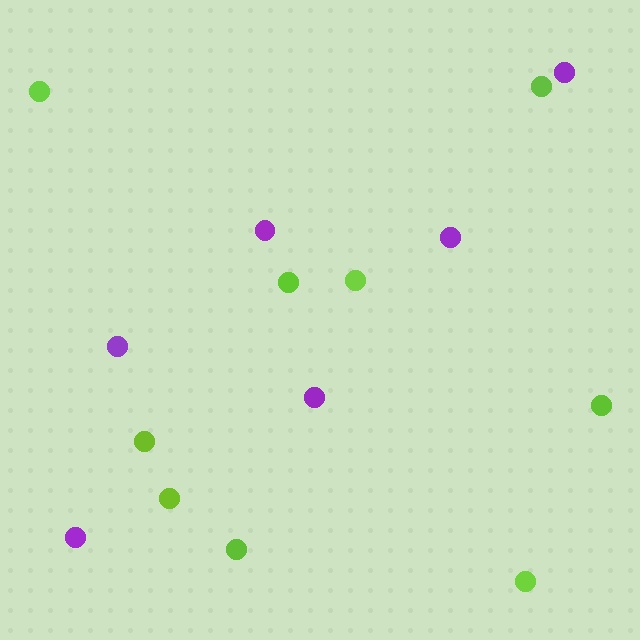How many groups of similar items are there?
There are 2 groups: one group of purple circles (6) and one group of lime circles (9).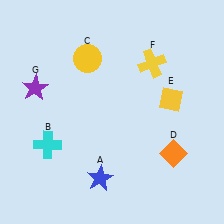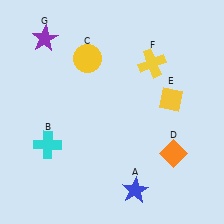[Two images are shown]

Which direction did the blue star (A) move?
The blue star (A) moved right.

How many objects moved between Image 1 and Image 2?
2 objects moved between the two images.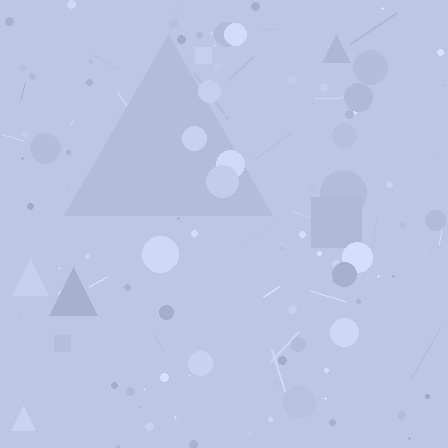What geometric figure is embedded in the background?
A triangle is embedded in the background.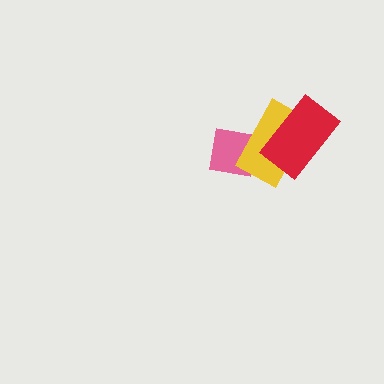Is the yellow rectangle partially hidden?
Yes, it is partially covered by another shape.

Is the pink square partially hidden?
Yes, it is partially covered by another shape.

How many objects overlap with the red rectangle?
1 object overlaps with the red rectangle.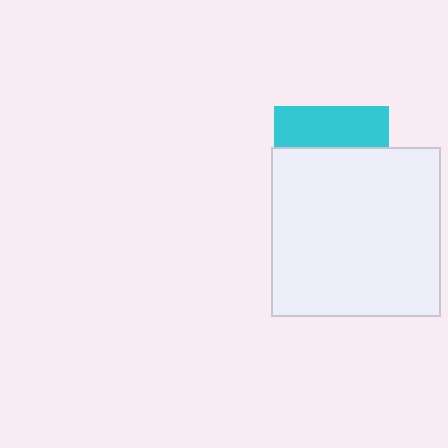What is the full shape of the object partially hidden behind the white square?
The partially hidden object is a cyan square.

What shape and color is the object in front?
The object in front is a white square.